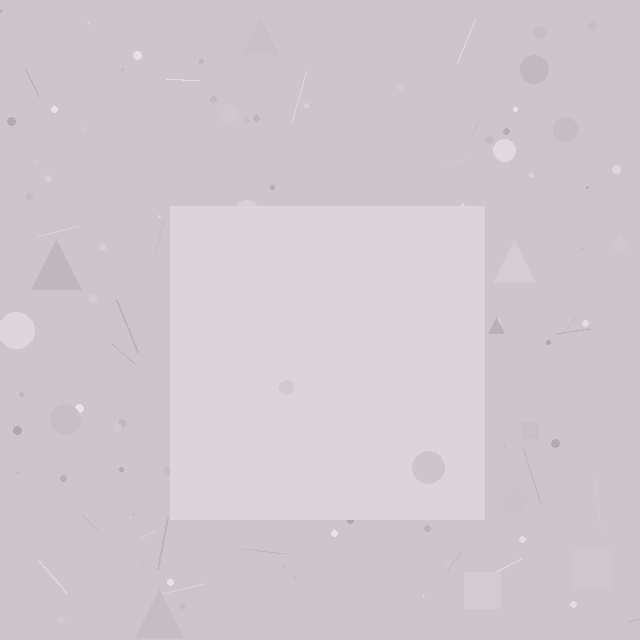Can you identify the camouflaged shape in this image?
The camouflaged shape is a square.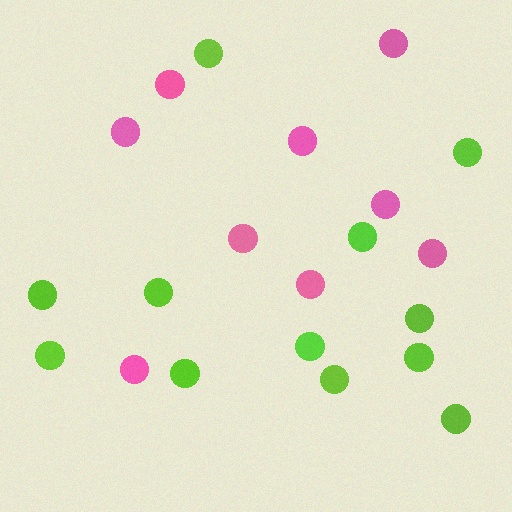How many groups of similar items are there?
There are 2 groups: one group of pink circles (9) and one group of lime circles (12).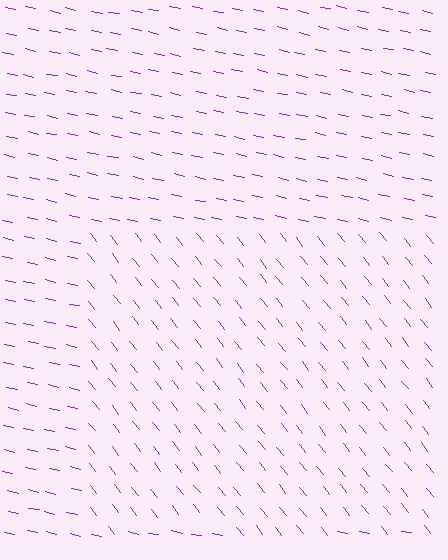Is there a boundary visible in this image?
Yes, there is a texture boundary formed by a change in line orientation.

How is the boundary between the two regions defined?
The boundary is defined purely by a change in line orientation (approximately 40 degrees difference). All lines are the same color and thickness.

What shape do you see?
I see a rectangle.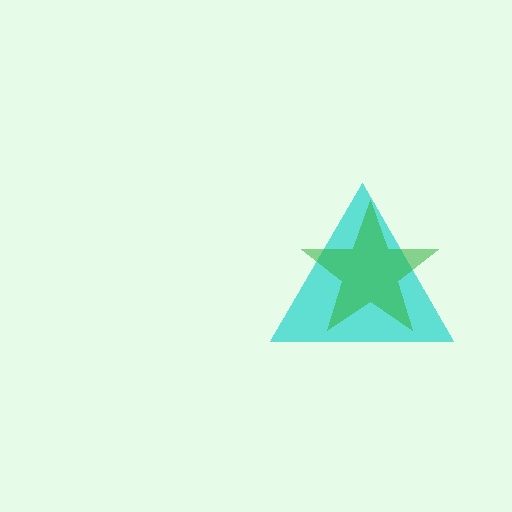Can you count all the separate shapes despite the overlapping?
Yes, there are 2 separate shapes.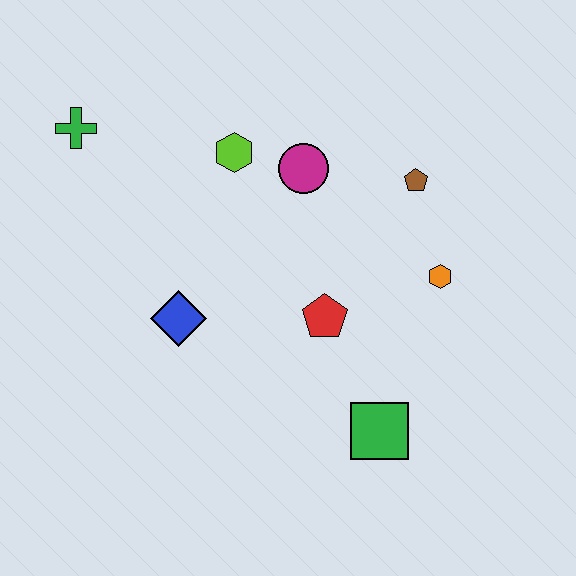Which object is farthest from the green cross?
The green square is farthest from the green cross.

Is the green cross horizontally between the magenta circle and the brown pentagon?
No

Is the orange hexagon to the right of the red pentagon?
Yes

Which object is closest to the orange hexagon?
The brown pentagon is closest to the orange hexagon.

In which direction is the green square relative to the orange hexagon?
The green square is below the orange hexagon.